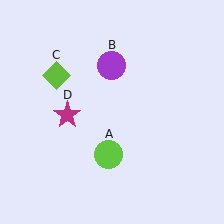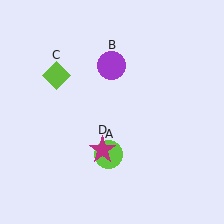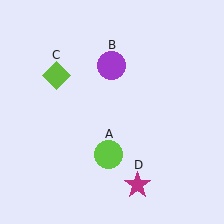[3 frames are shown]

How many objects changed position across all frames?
1 object changed position: magenta star (object D).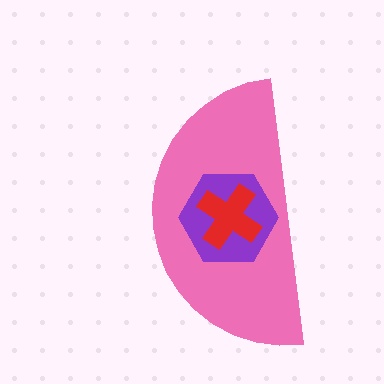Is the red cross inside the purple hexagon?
Yes.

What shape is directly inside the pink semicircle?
The purple hexagon.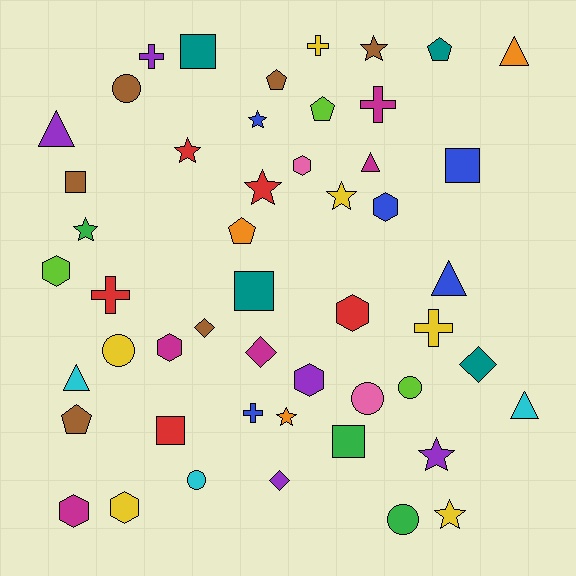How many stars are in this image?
There are 9 stars.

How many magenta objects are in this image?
There are 5 magenta objects.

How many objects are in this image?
There are 50 objects.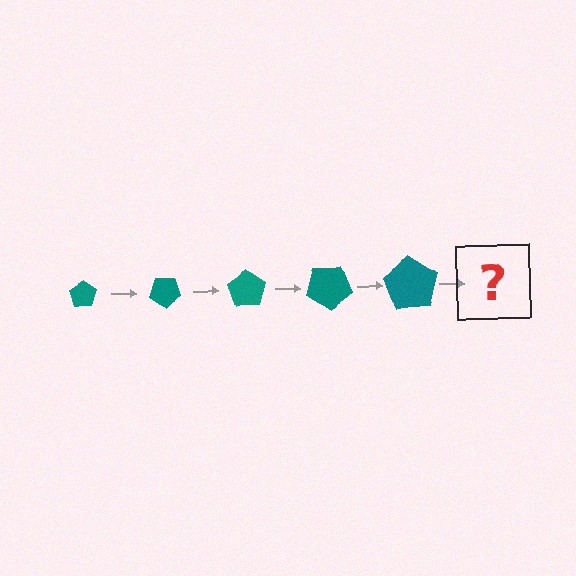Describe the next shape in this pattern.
It should be a pentagon, larger than the previous one and rotated 175 degrees from the start.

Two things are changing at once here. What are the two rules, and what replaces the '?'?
The two rules are that the pentagon grows larger each step and it rotates 35 degrees each step. The '?' should be a pentagon, larger than the previous one and rotated 175 degrees from the start.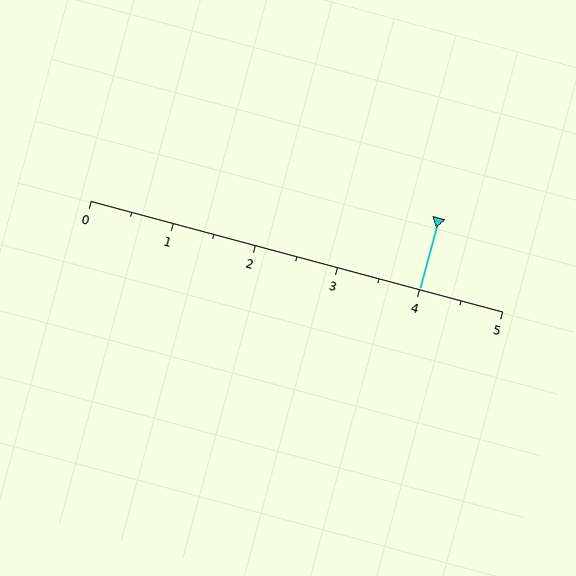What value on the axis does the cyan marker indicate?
The marker indicates approximately 4.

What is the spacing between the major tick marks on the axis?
The major ticks are spaced 1 apart.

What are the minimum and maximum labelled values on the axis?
The axis runs from 0 to 5.